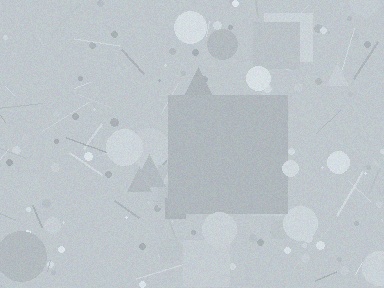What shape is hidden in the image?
A square is hidden in the image.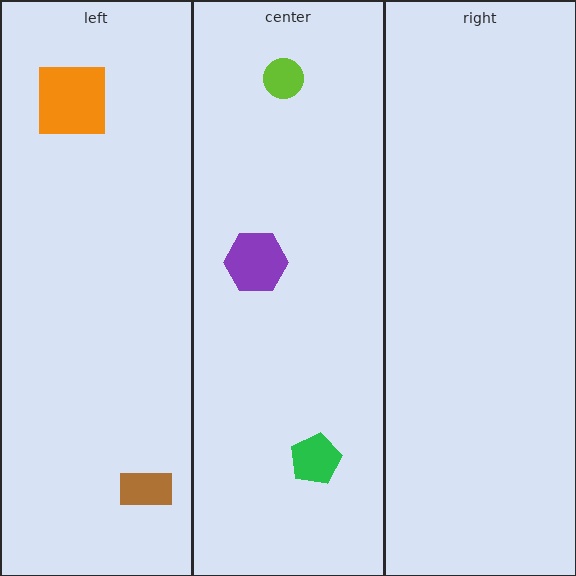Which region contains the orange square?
The left region.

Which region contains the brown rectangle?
The left region.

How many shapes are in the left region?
2.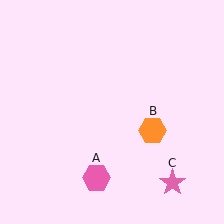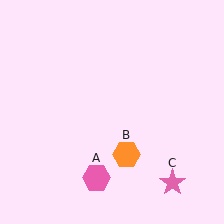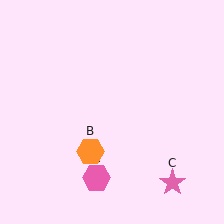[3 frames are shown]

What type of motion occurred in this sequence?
The orange hexagon (object B) rotated clockwise around the center of the scene.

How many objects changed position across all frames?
1 object changed position: orange hexagon (object B).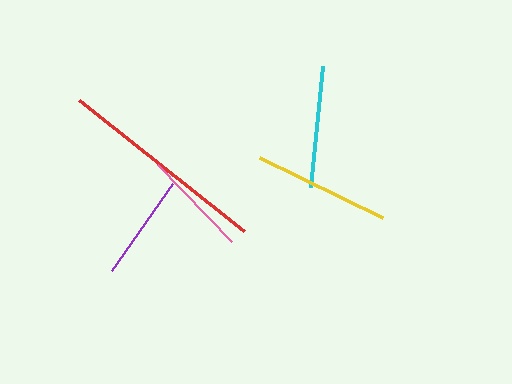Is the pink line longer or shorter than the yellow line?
The yellow line is longer than the pink line.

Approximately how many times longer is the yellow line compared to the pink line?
The yellow line is approximately 1.3 times the length of the pink line.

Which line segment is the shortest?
The pink line is the shortest at approximately 107 pixels.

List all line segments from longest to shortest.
From longest to shortest: red, yellow, cyan, purple, pink.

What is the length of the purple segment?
The purple segment is approximately 107 pixels long.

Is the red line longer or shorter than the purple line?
The red line is longer than the purple line.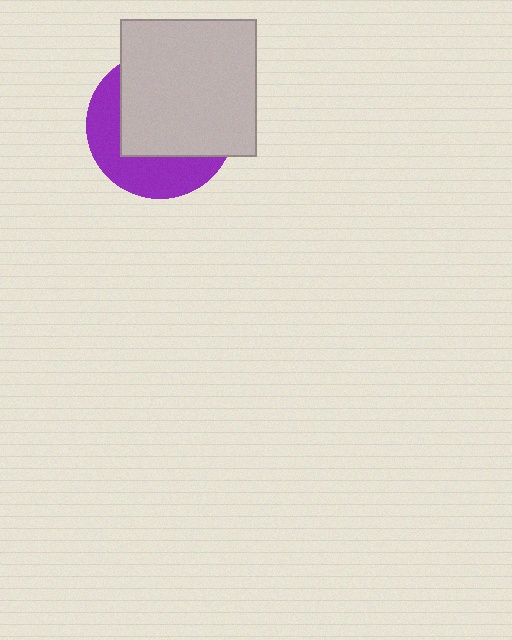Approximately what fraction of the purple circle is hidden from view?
Roughly 63% of the purple circle is hidden behind the light gray square.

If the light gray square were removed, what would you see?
You would see the complete purple circle.